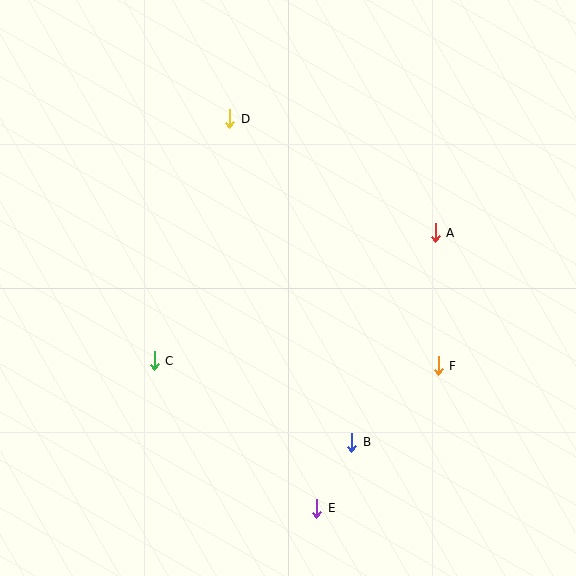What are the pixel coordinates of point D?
Point D is at (230, 119).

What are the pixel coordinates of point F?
Point F is at (438, 366).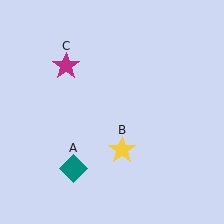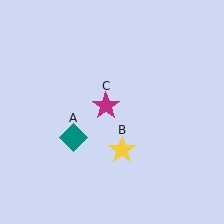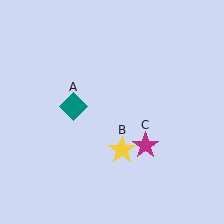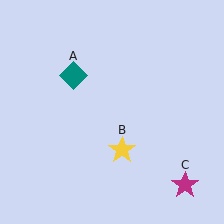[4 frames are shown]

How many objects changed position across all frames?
2 objects changed position: teal diamond (object A), magenta star (object C).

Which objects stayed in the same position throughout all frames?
Yellow star (object B) remained stationary.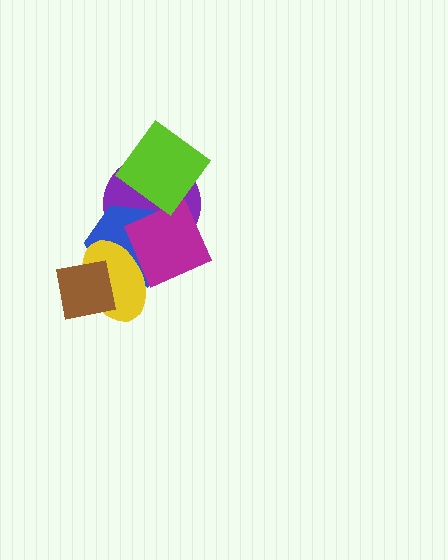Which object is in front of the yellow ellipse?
The brown square is in front of the yellow ellipse.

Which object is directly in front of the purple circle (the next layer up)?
The blue hexagon is directly in front of the purple circle.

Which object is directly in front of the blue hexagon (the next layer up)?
The magenta diamond is directly in front of the blue hexagon.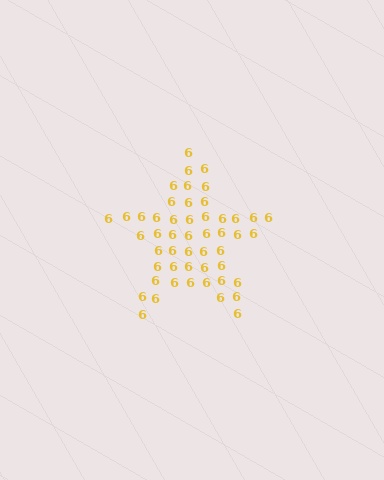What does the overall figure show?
The overall figure shows a star.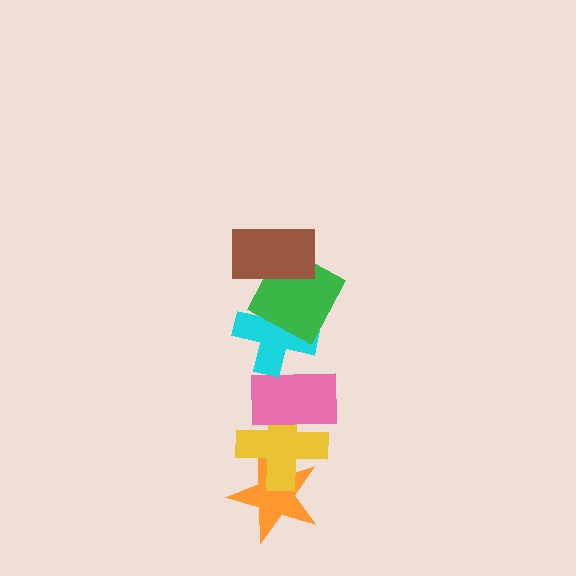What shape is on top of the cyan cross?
The green square is on top of the cyan cross.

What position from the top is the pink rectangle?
The pink rectangle is 4th from the top.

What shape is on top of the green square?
The brown rectangle is on top of the green square.